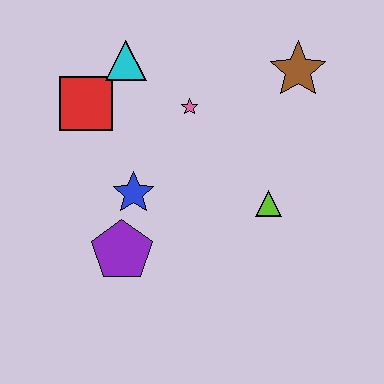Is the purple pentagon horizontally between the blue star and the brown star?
No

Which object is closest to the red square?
The cyan triangle is closest to the red square.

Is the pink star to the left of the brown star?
Yes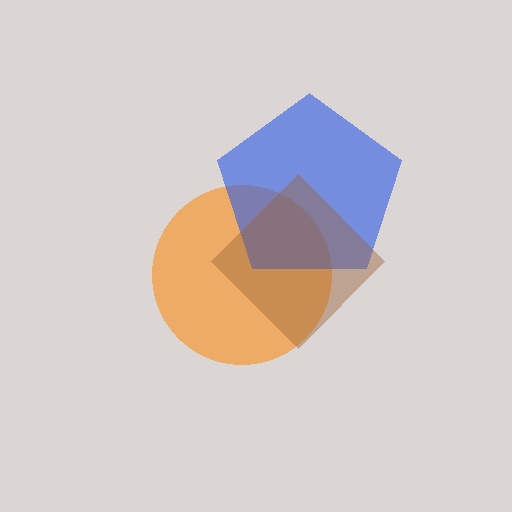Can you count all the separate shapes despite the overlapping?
Yes, there are 3 separate shapes.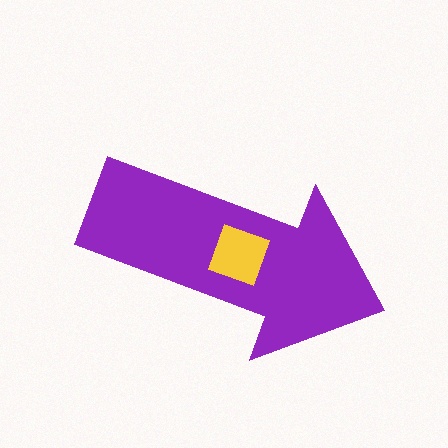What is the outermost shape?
The purple arrow.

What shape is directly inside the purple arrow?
The yellow square.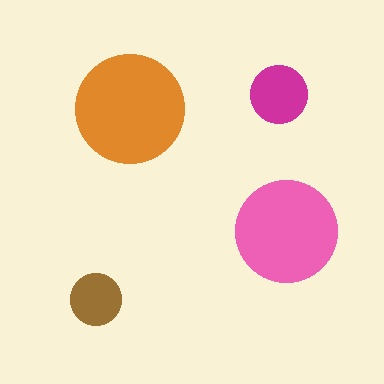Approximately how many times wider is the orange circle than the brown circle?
About 2 times wider.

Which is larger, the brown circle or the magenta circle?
The magenta one.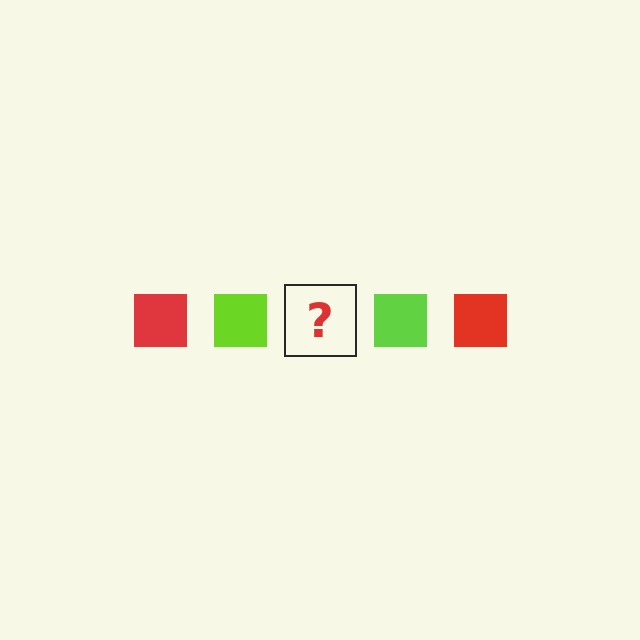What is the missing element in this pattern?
The missing element is a red square.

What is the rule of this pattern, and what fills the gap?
The rule is that the pattern cycles through red, lime squares. The gap should be filled with a red square.